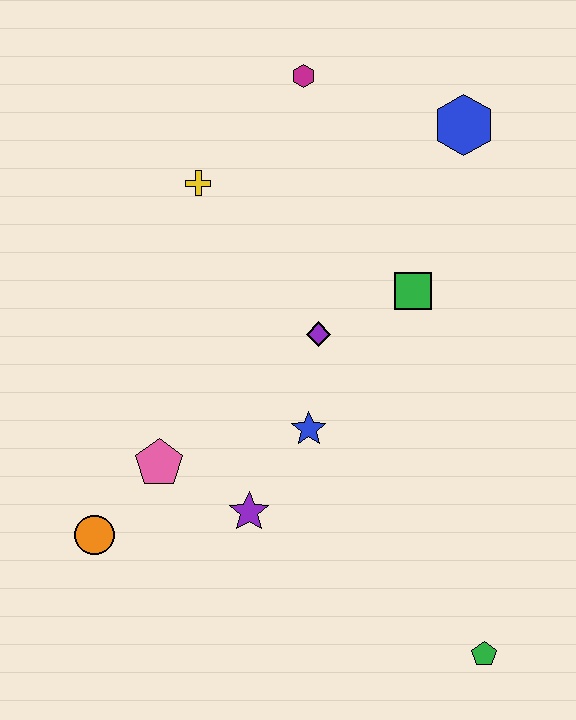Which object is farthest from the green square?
The orange circle is farthest from the green square.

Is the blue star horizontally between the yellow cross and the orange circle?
No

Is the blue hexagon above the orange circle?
Yes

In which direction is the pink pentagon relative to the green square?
The pink pentagon is to the left of the green square.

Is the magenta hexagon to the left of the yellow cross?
No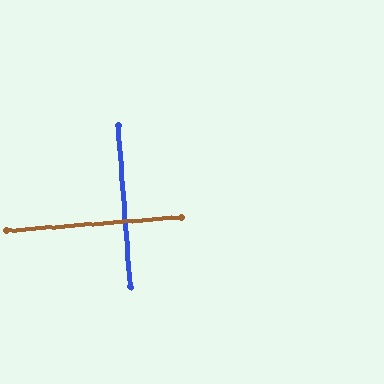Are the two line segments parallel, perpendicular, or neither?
Perpendicular — they meet at approximately 90°.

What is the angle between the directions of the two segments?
Approximately 90 degrees.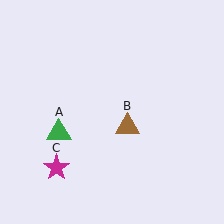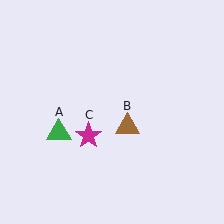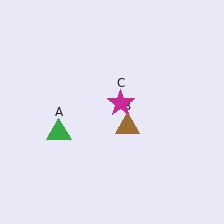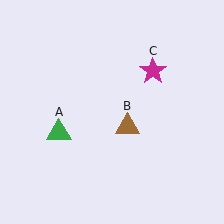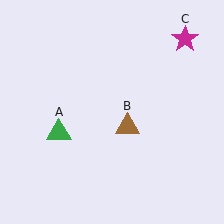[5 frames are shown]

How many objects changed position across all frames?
1 object changed position: magenta star (object C).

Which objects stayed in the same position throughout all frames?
Green triangle (object A) and brown triangle (object B) remained stationary.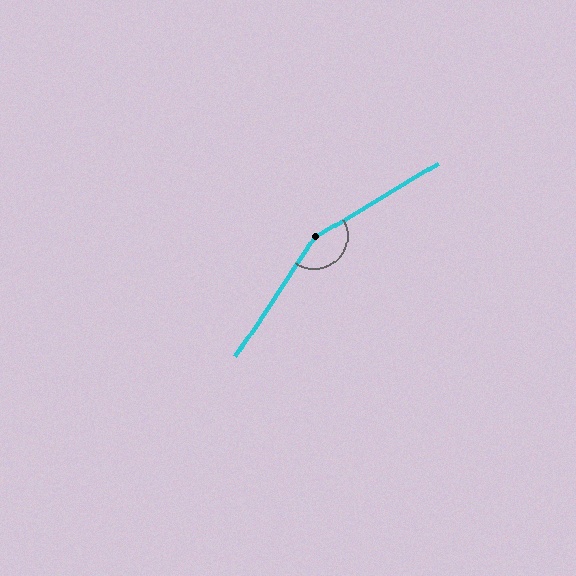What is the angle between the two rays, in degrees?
Approximately 154 degrees.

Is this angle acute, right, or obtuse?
It is obtuse.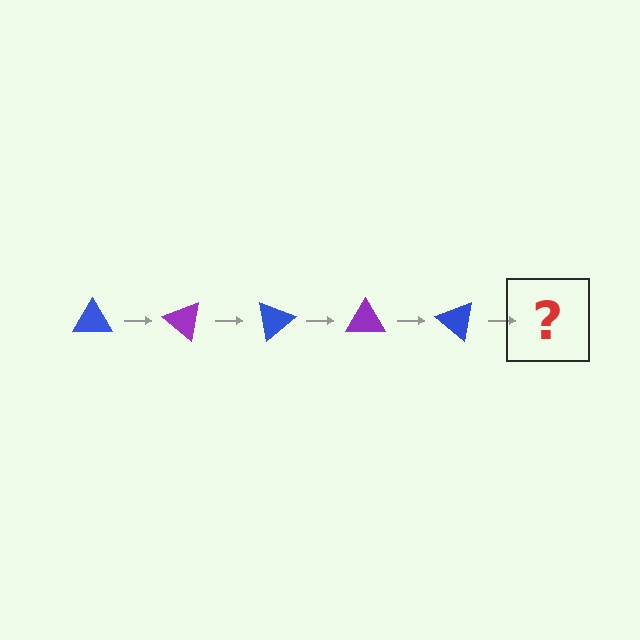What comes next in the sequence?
The next element should be a purple triangle, rotated 200 degrees from the start.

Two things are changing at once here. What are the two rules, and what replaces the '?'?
The two rules are that it rotates 40 degrees each step and the color cycles through blue and purple. The '?' should be a purple triangle, rotated 200 degrees from the start.